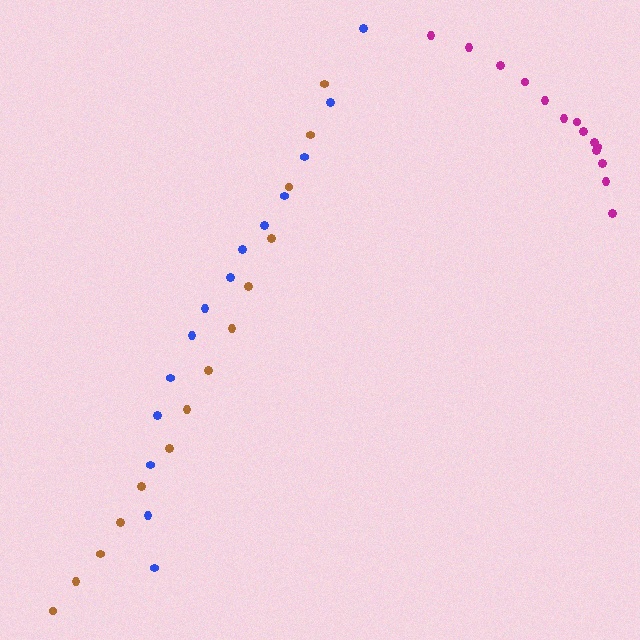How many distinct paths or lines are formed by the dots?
There are 3 distinct paths.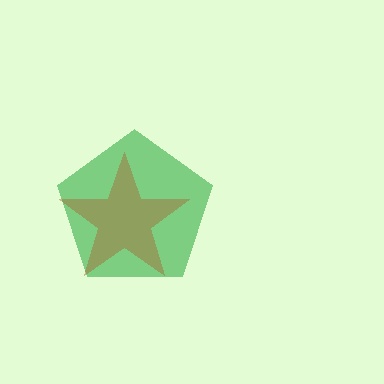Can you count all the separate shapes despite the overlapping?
Yes, there are 2 separate shapes.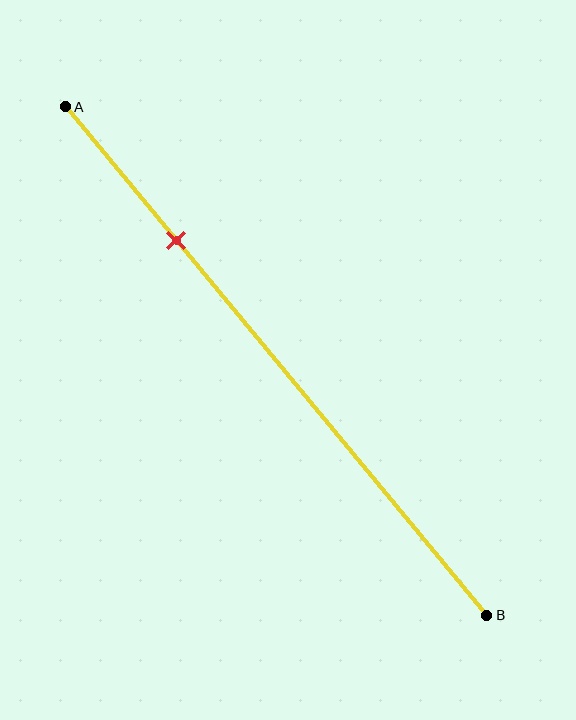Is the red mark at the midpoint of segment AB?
No, the mark is at about 25% from A, not at the 50% midpoint.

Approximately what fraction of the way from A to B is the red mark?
The red mark is approximately 25% of the way from A to B.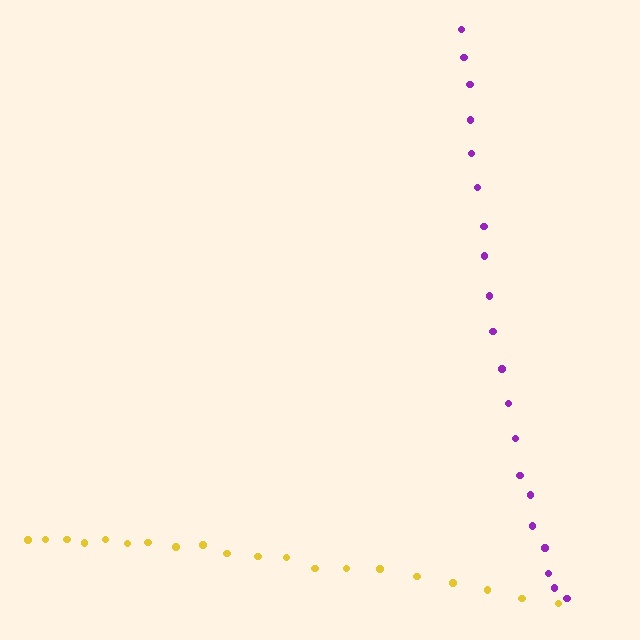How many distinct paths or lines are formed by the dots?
There are 2 distinct paths.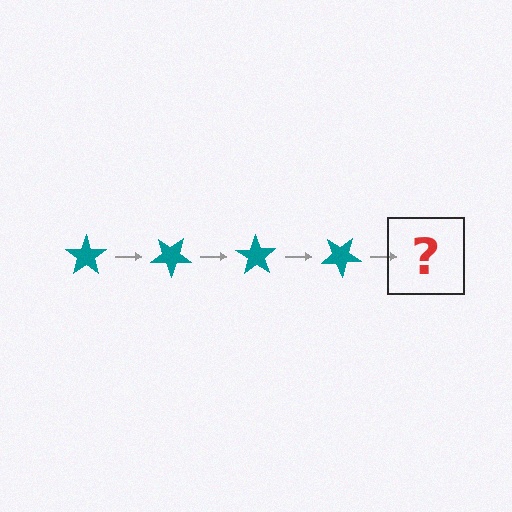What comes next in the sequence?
The next element should be a teal star rotated 140 degrees.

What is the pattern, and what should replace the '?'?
The pattern is that the star rotates 35 degrees each step. The '?' should be a teal star rotated 140 degrees.